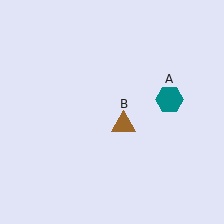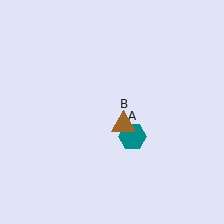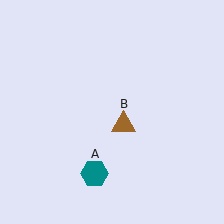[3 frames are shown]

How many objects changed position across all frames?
1 object changed position: teal hexagon (object A).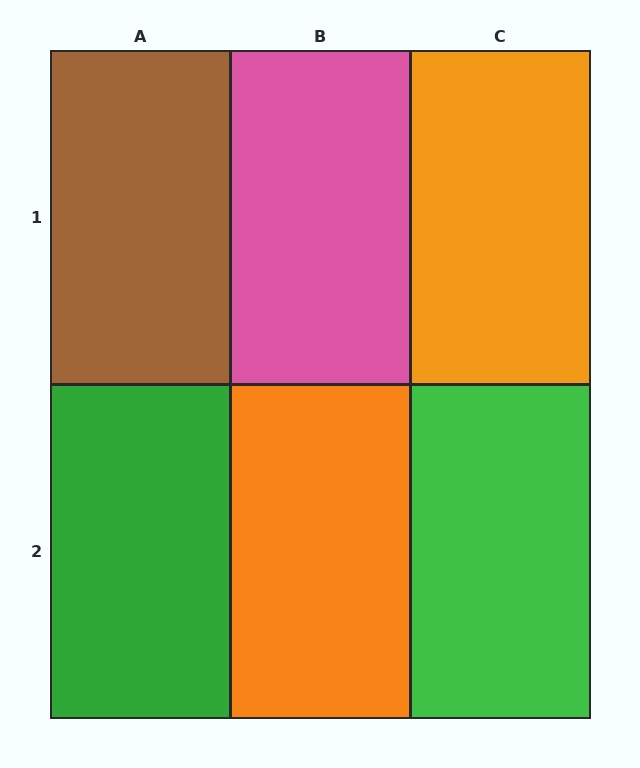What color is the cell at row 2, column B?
Orange.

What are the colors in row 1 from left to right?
Brown, pink, orange.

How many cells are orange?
2 cells are orange.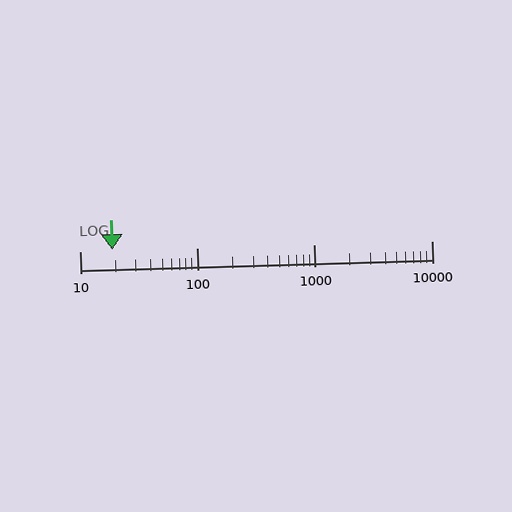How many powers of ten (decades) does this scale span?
The scale spans 3 decades, from 10 to 10000.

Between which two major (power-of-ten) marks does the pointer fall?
The pointer is between 10 and 100.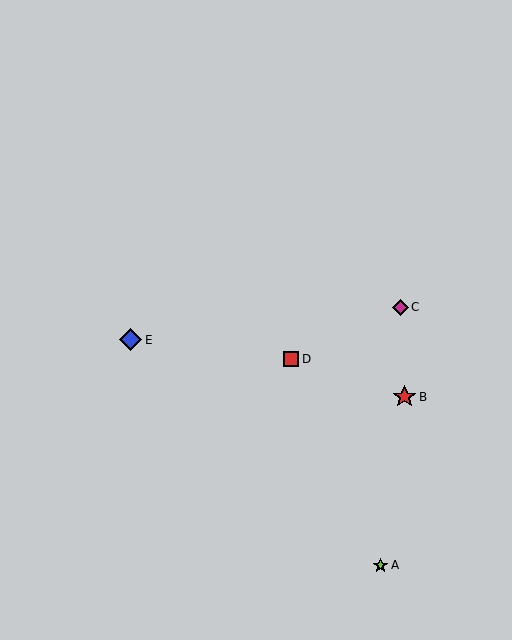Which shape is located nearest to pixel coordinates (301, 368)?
The red square (labeled D) at (291, 359) is nearest to that location.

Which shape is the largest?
The red star (labeled B) is the largest.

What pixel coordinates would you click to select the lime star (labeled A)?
Click at (380, 565) to select the lime star A.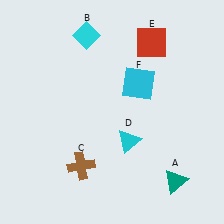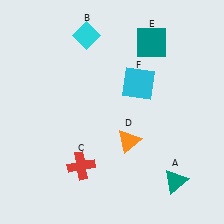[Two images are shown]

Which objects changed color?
C changed from brown to red. D changed from cyan to orange. E changed from red to teal.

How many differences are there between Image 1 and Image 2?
There are 3 differences between the two images.